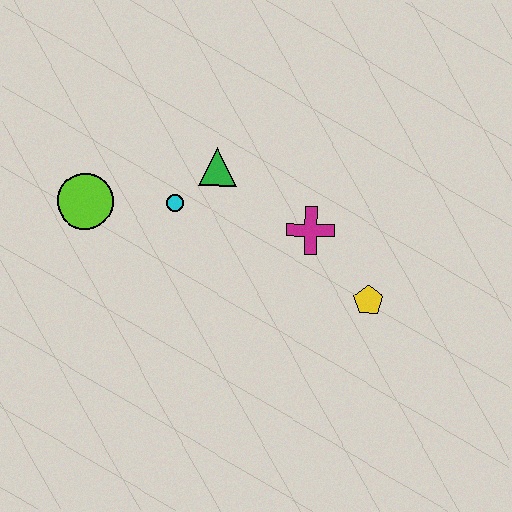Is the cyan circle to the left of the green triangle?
Yes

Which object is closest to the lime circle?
The cyan circle is closest to the lime circle.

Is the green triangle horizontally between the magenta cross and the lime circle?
Yes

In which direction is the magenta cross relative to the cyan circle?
The magenta cross is to the right of the cyan circle.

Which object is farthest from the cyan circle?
The yellow pentagon is farthest from the cyan circle.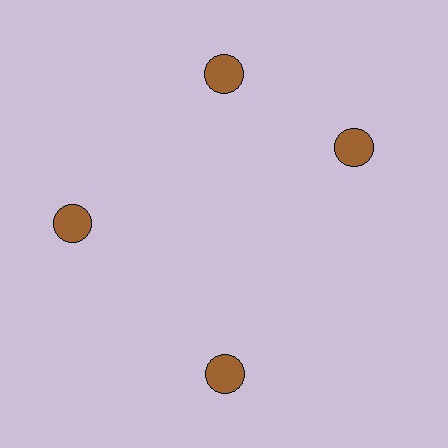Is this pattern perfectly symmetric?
No. The 4 brown circles are arranged in a ring, but one element near the 3 o'clock position is rotated out of alignment along the ring, breaking the 4-fold rotational symmetry.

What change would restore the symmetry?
The symmetry would be restored by rotating it back into even spacing with its neighbors so that all 4 circles sit at equal angles and equal distance from the center.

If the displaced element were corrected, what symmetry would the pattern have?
It would have 4-fold rotational symmetry — the pattern would map onto itself every 90 degrees.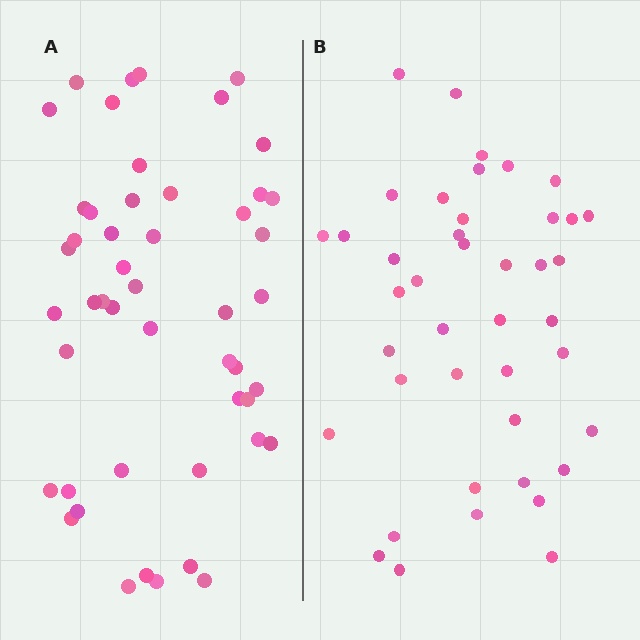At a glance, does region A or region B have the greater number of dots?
Region A (the left region) has more dots.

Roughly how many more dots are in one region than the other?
Region A has roughly 8 or so more dots than region B.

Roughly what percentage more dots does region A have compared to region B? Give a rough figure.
About 15% more.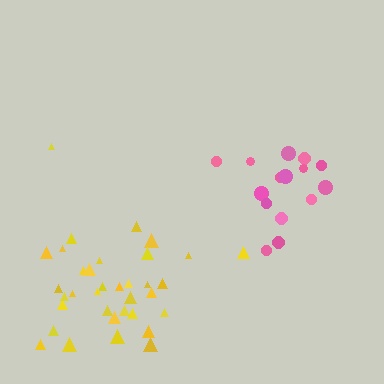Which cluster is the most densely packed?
Pink.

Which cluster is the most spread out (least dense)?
Yellow.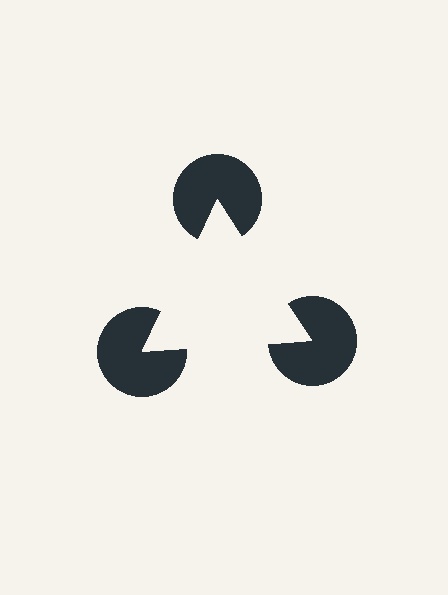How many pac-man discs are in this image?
There are 3 — one at each vertex of the illusory triangle.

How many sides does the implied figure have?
3 sides.